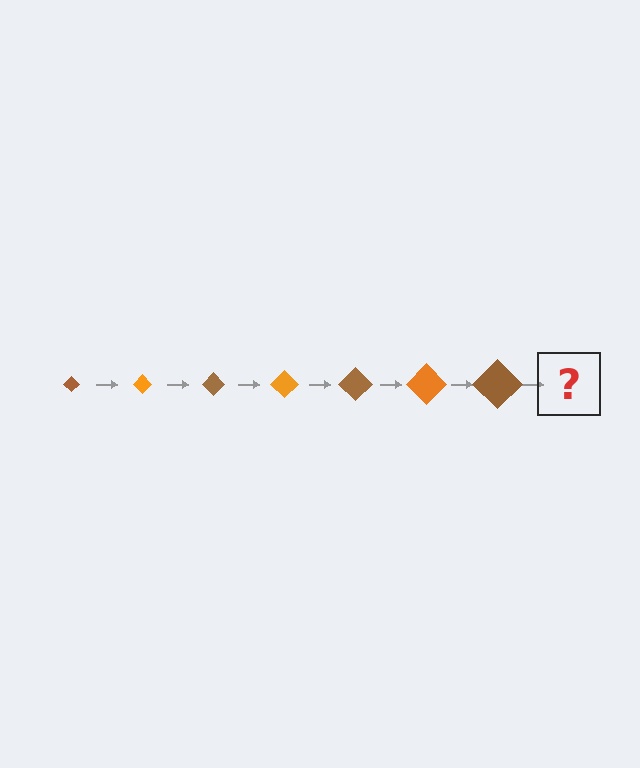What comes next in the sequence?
The next element should be an orange diamond, larger than the previous one.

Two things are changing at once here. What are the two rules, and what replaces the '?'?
The two rules are that the diamond grows larger each step and the color cycles through brown and orange. The '?' should be an orange diamond, larger than the previous one.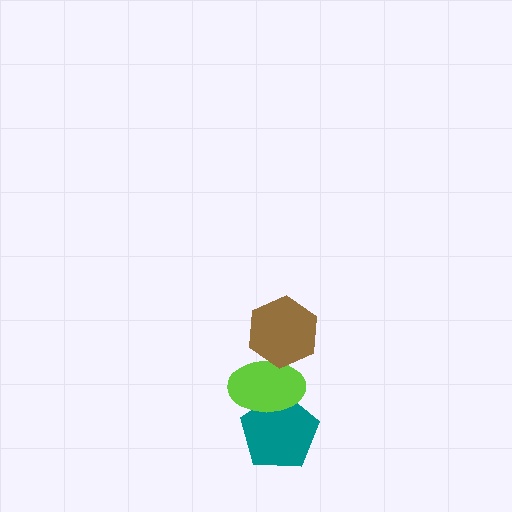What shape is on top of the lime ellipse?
The brown hexagon is on top of the lime ellipse.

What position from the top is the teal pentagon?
The teal pentagon is 3rd from the top.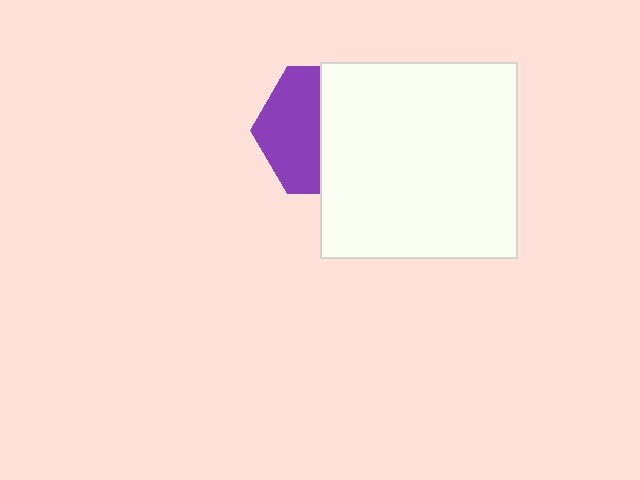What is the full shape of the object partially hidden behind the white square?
The partially hidden object is a purple hexagon.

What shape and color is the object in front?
The object in front is a white square.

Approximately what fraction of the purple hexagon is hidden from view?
Roughly 54% of the purple hexagon is hidden behind the white square.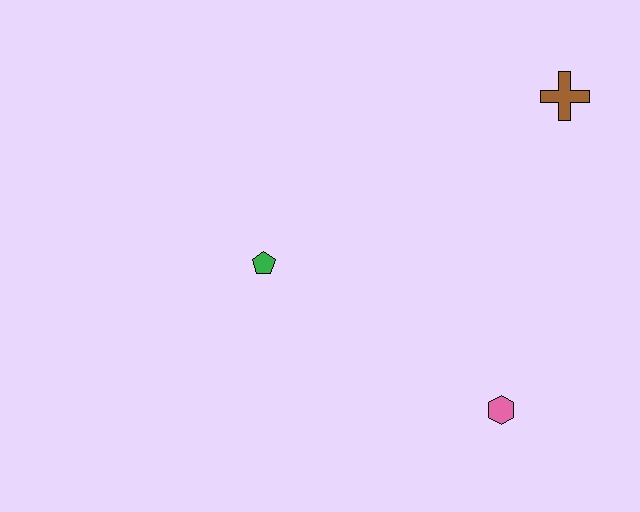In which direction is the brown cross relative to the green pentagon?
The brown cross is to the right of the green pentagon.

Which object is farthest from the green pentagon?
The brown cross is farthest from the green pentagon.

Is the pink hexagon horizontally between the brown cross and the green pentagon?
Yes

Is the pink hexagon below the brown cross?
Yes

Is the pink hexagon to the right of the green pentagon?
Yes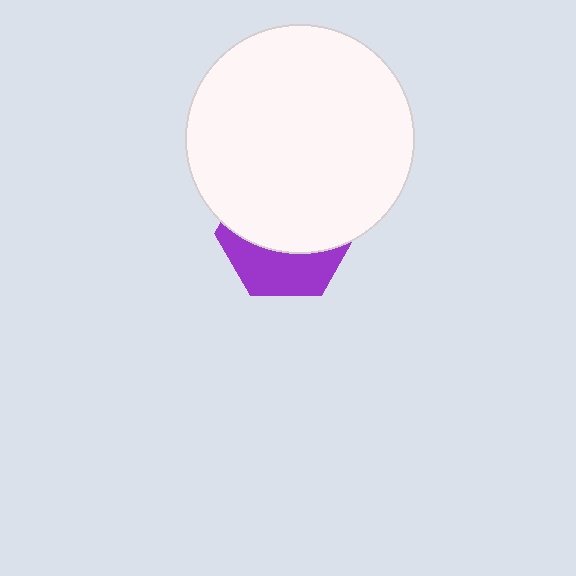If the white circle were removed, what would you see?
You would see the complete purple hexagon.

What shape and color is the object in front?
The object in front is a white circle.